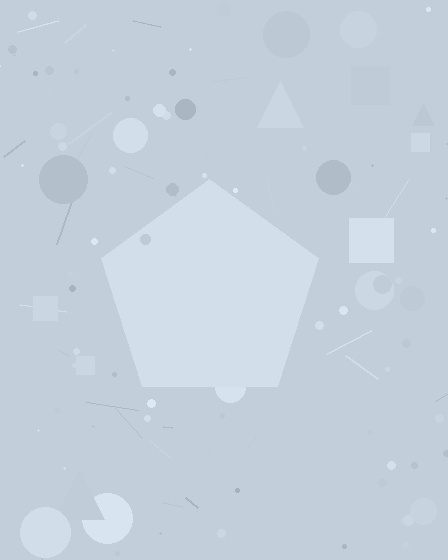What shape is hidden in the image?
A pentagon is hidden in the image.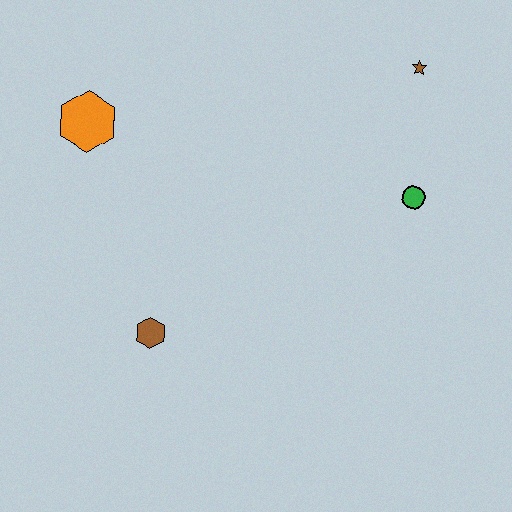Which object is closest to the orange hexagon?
The brown hexagon is closest to the orange hexagon.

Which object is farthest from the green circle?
The orange hexagon is farthest from the green circle.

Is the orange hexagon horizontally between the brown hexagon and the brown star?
No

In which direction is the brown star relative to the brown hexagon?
The brown star is above the brown hexagon.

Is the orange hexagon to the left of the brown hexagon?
Yes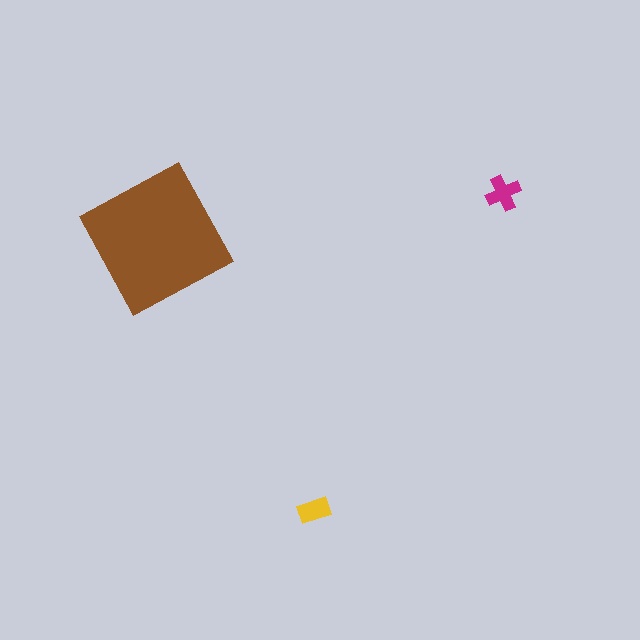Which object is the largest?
The brown square.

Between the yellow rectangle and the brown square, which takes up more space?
The brown square.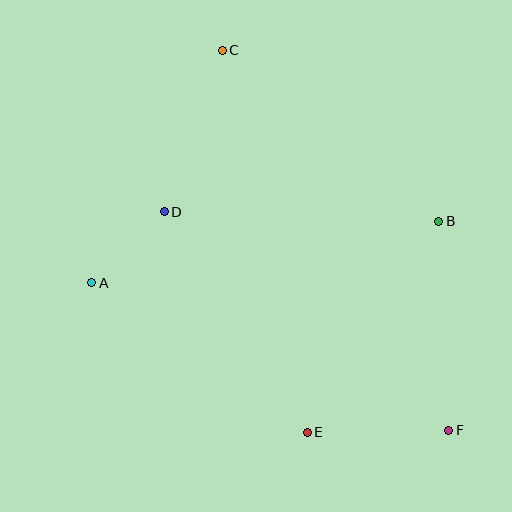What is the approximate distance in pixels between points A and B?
The distance between A and B is approximately 352 pixels.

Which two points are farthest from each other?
Points C and F are farthest from each other.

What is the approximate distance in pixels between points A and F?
The distance between A and F is approximately 386 pixels.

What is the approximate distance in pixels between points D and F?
The distance between D and F is approximately 359 pixels.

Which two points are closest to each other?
Points A and D are closest to each other.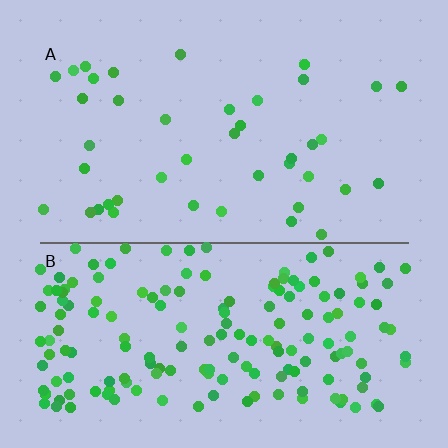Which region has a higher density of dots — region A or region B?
B (the bottom).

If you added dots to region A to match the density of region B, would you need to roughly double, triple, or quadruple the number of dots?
Approximately quadruple.